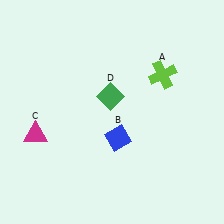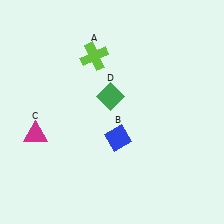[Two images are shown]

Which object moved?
The lime cross (A) moved left.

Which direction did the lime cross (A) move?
The lime cross (A) moved left.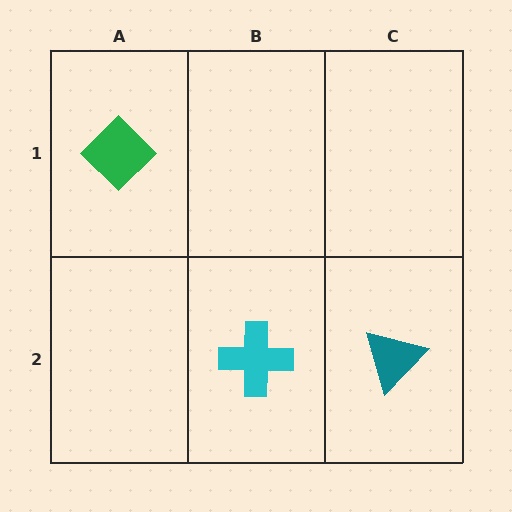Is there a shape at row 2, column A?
No, that cell is empty.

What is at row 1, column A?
A green diamond.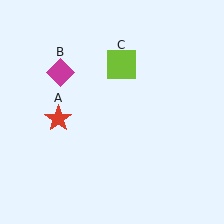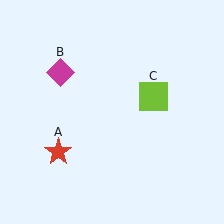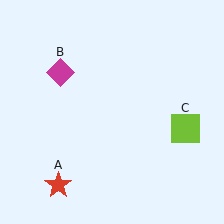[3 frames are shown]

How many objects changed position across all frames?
2 objects changed position: red star (object A), lime square (object C).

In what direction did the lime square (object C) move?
The lime square (object C) moved down and to the right.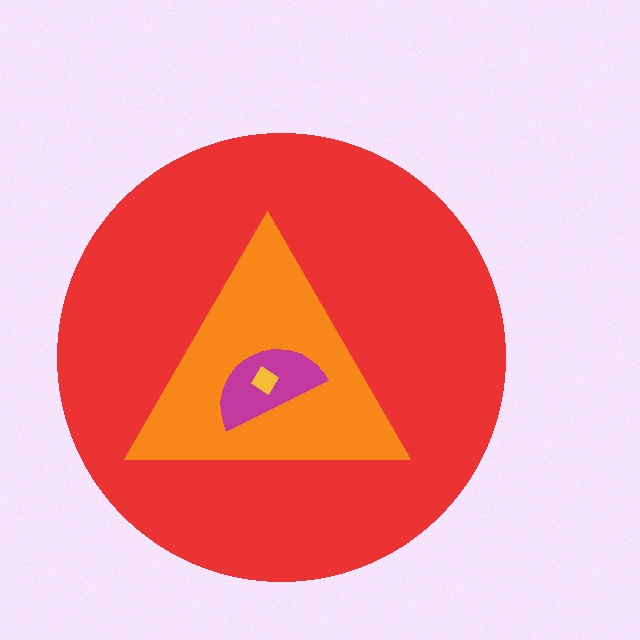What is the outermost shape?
The red circle.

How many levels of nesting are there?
4.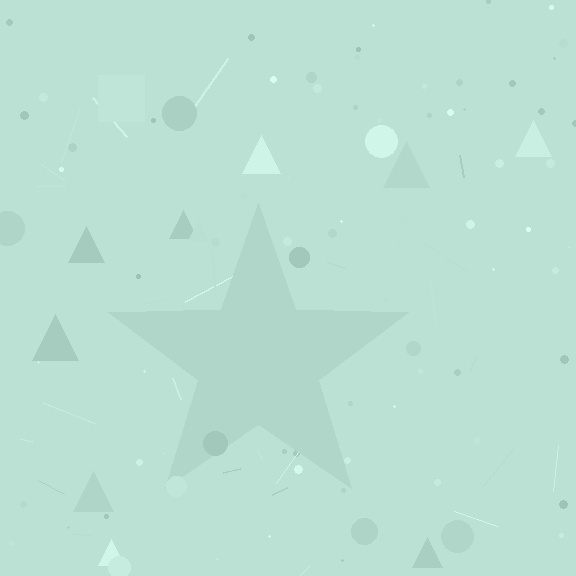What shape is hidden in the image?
A star is hidden in the image.